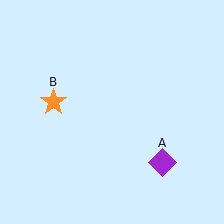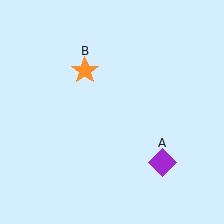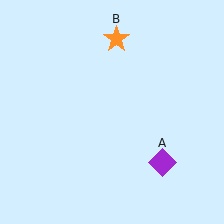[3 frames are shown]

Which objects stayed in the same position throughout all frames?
Purple diamond (object A) remained stationary.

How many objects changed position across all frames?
1 object changed position: orange star (object B).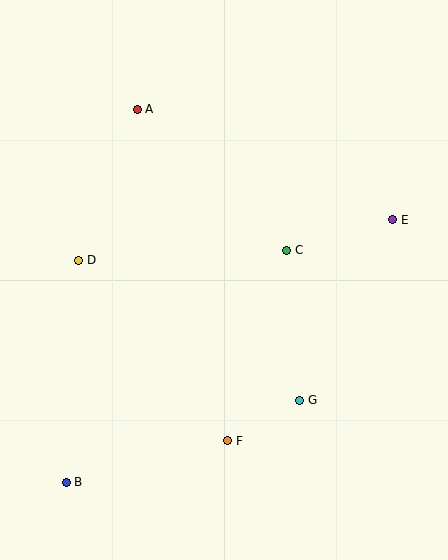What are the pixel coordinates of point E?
Point E is at (393, 220).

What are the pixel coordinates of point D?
Point D is at (79, 260).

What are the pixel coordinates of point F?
Point F is at (228, 441).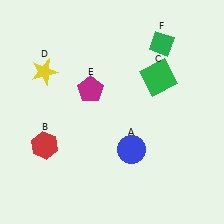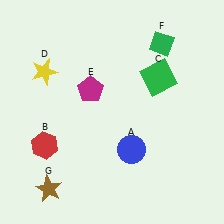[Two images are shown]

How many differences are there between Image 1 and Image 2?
There is 1 difference between the two images.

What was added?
A brown star (G) was added in Image 2.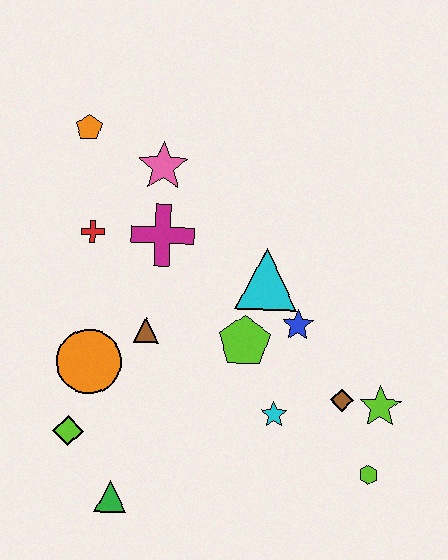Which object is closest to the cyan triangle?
The blue star is closest to the cyan triangle.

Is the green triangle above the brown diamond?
No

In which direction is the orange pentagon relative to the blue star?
The orange pentagon is to the left of the blue star.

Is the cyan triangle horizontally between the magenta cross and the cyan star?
Yes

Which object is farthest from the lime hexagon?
The orange pentagon is farthest from the lime hexagon.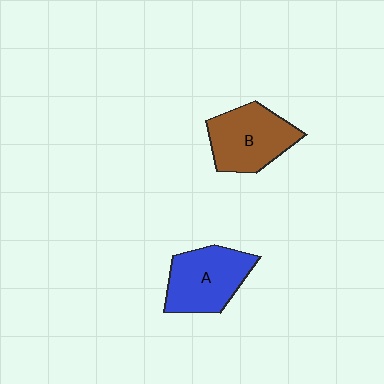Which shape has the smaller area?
Shape A (blue).